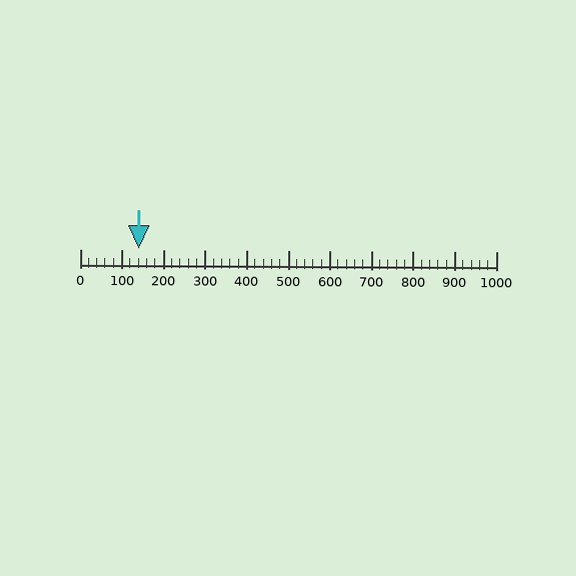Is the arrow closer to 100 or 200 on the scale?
The arrow is closer to 100.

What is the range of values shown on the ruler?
The ruler shows values from 0 to 1000.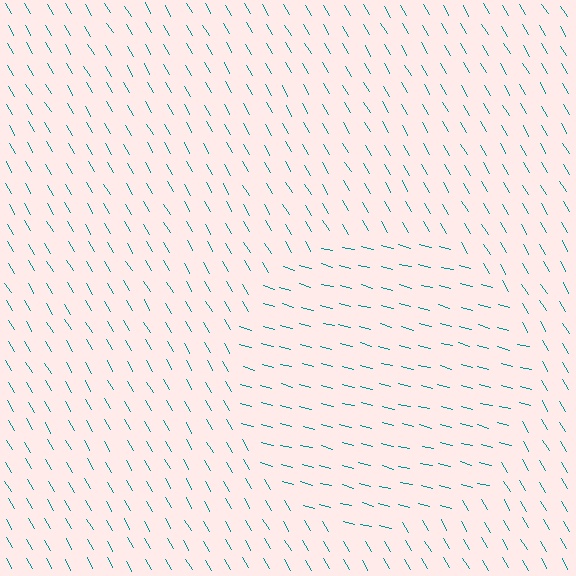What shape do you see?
I see a circle.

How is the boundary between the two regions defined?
The boundary is defined purely by a change in line orientation (approximately 45 degrees difference). All lines are the same color and thickness.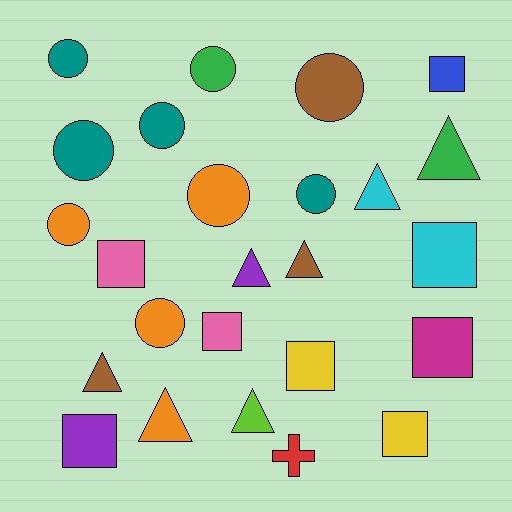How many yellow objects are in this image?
There are 2 yellow objects.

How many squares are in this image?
There are 8 squares.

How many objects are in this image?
There are 25 objects.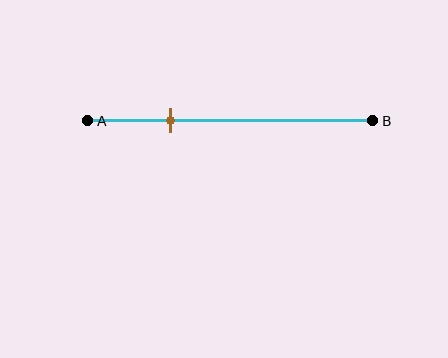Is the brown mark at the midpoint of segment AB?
No, the mark is at about 30% from A, not at the 50% midpoint.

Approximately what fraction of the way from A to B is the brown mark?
The brown mark is approximately 30% of the way from A to B.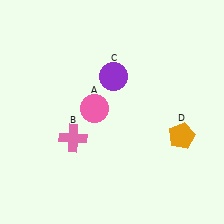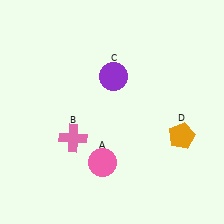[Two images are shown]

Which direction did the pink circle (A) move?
The pink circle (A) moved down.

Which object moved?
The pink circle (A) moved down.